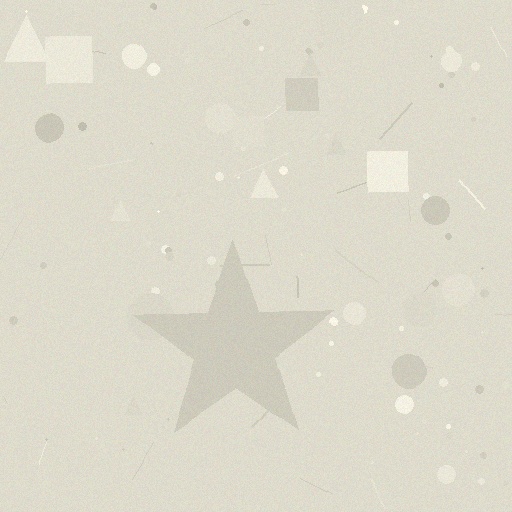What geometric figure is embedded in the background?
A star is embedded in the background.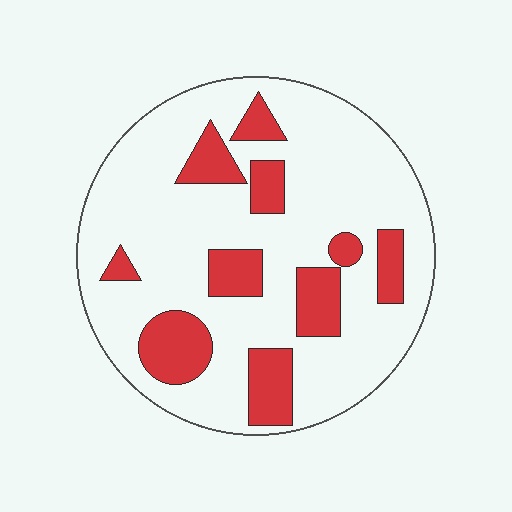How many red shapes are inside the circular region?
10.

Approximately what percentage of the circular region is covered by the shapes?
Approximately 25%.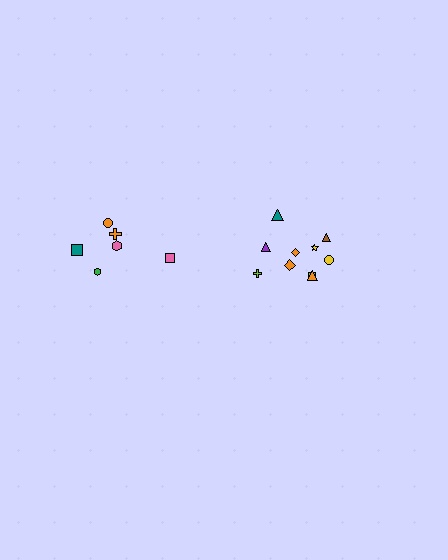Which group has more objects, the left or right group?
The right group.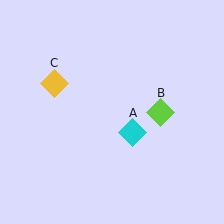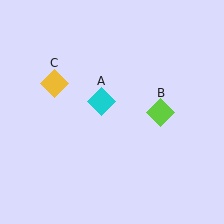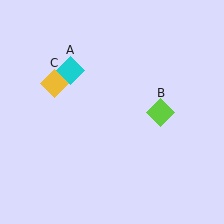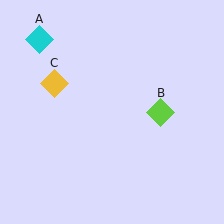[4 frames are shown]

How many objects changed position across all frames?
1 object changed position: cyan diamond (object A).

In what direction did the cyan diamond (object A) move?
The cyan diamond (object A) moved up and to the left.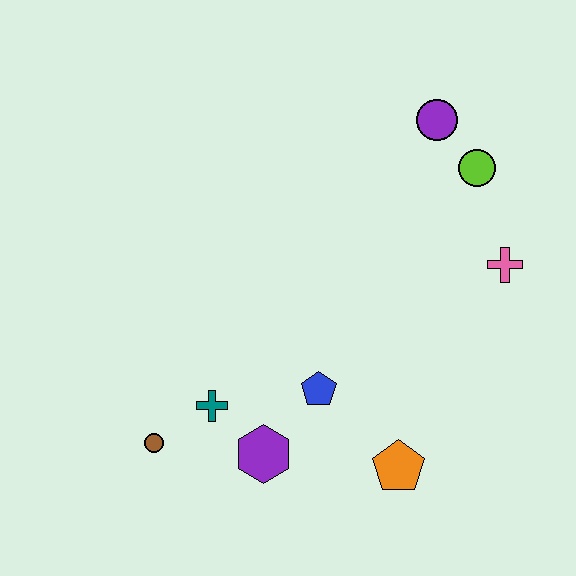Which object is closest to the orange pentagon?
The blue pentagon is closest to the orange pentagon.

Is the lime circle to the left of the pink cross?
Yes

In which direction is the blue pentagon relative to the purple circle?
The blue pentagon is below the purple circle.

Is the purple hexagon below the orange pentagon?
No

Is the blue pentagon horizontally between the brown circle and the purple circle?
Yes